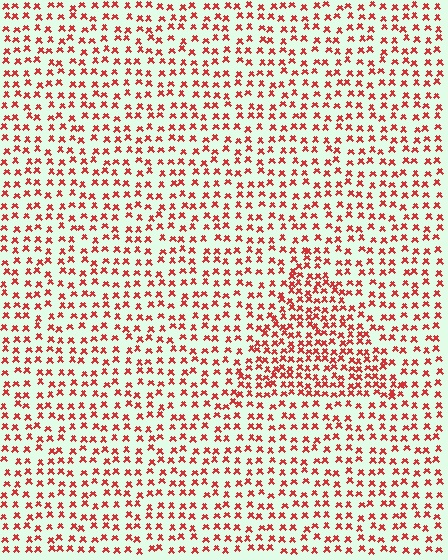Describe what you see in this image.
The image contains small red elements arranged at two different densities. A triangle-shaped region is visible where the elements are more densely packed than the surrounding area.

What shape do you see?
I see a triangle.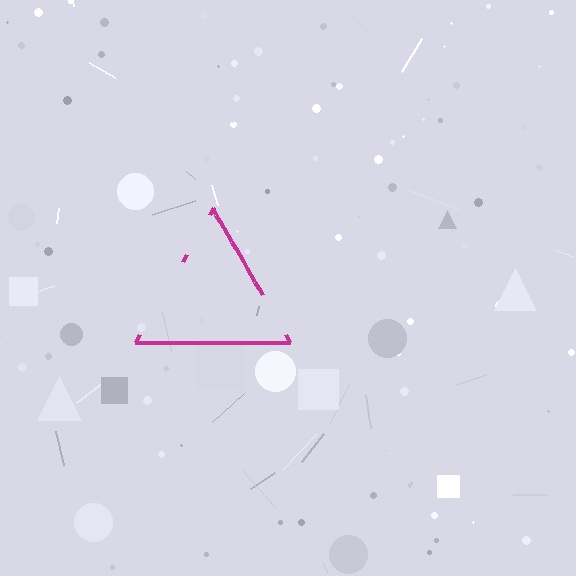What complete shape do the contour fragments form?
The contour fragments form a triangle.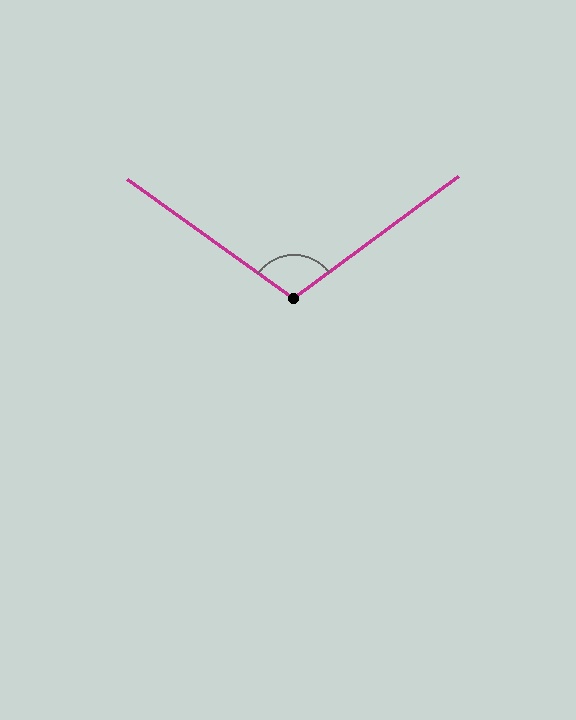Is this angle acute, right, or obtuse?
It is obtuse.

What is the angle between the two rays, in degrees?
Approximately 108 degrees.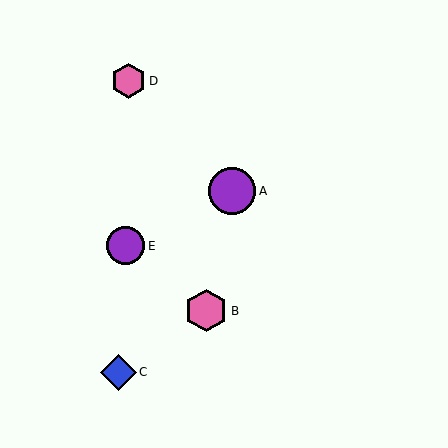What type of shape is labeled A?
Shape A is a purple circle.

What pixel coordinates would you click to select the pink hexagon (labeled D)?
Click at (128, 81) to select the pink hexagon D.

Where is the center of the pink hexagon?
The center of the pink hexagon is at (206, 311).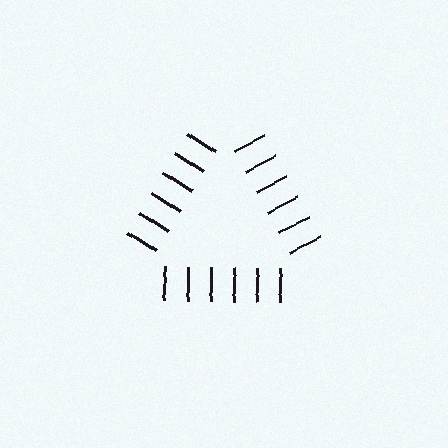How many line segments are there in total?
18 — 6 along each of the 3 edges.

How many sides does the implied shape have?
3 sides — the line-ends trace a triangle.